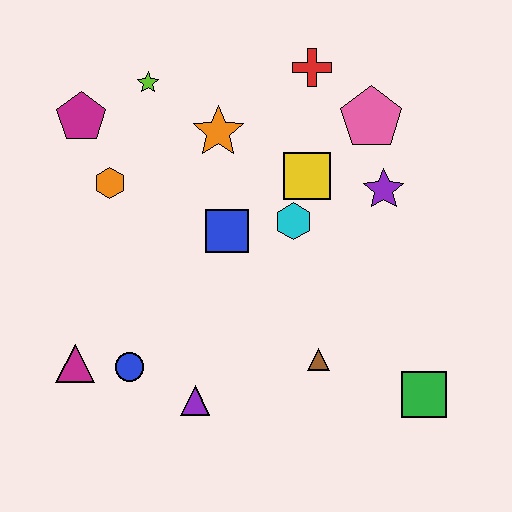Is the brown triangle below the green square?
No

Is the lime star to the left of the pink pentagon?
Yes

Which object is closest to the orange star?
The lime star is closest to the orange star.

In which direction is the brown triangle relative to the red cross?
The brown triangle is below the red cross.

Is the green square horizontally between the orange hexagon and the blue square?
No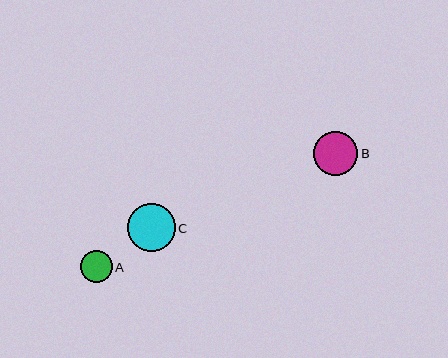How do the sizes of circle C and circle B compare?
Circle C and circle B are approximately the same size.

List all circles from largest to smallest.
From largest to smallest: C, B, A.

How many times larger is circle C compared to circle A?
Circle C is approximately 1.5 times the size of circle A.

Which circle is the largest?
Circle C is the largest with a size of approximately 48 pixels.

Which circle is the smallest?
Circle A is the smallest with a size of approximately 32 pixels.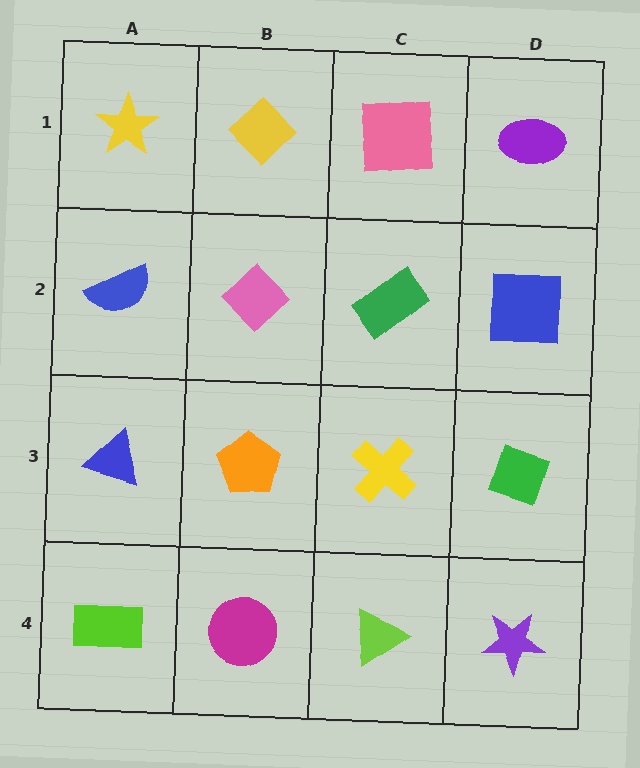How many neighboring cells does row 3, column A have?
3.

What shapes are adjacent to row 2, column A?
A yellow star (row 1, column A), a blue triangle (row 3, column A), a pink diamond (row 2, column B).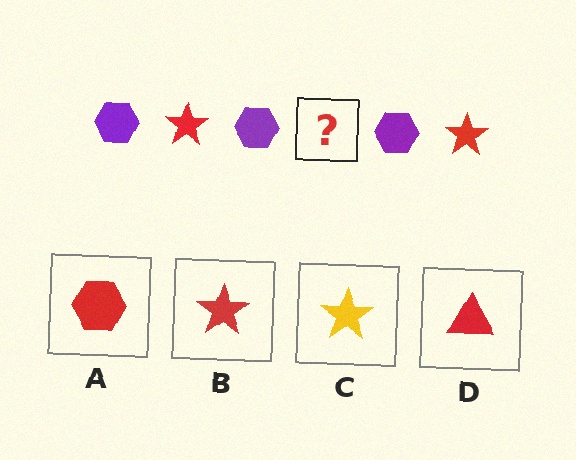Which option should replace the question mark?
Option B.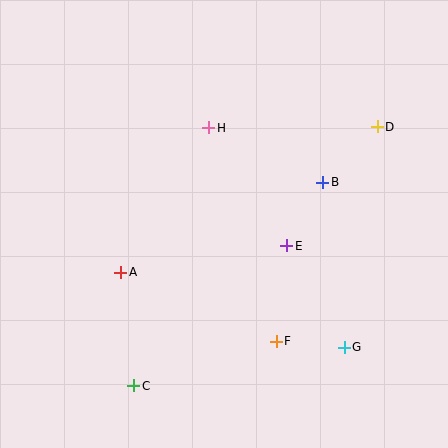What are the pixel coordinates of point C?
Point C is at (134, 386).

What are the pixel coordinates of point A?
Point A is at (121, 272).